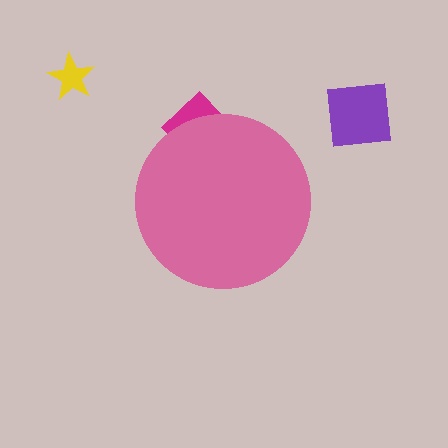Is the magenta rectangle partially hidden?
Yes, the magenta rectangle is partially hidden behind the pink circle.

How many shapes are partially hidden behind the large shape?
1 shape is partially hidden.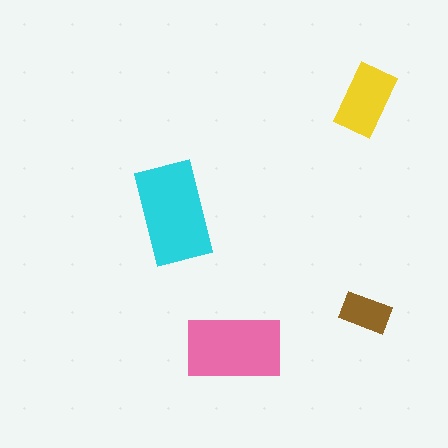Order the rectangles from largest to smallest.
the cyan one, the pink one, the yellow one, the brown one.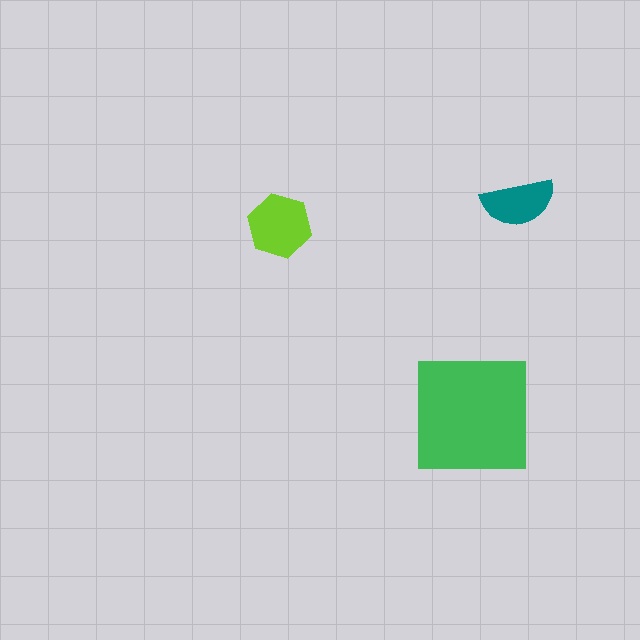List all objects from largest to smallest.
The green square, the lime hexagon, the teal semicircle.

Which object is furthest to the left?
The lime hexagon is leftmost.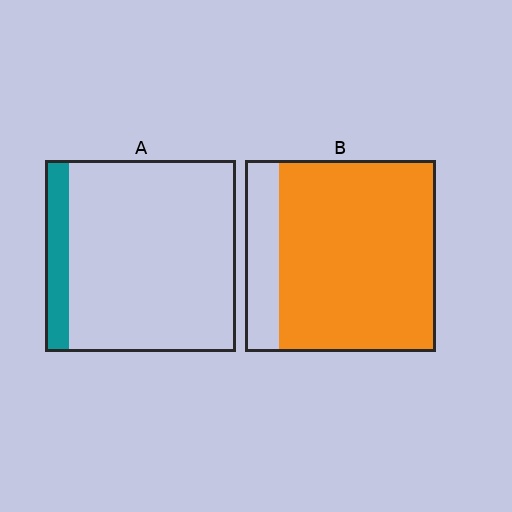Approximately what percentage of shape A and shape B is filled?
A is approximately 15% and B is approximately 80%.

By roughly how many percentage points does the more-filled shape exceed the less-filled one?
By roughly 70 percentage points (B over A).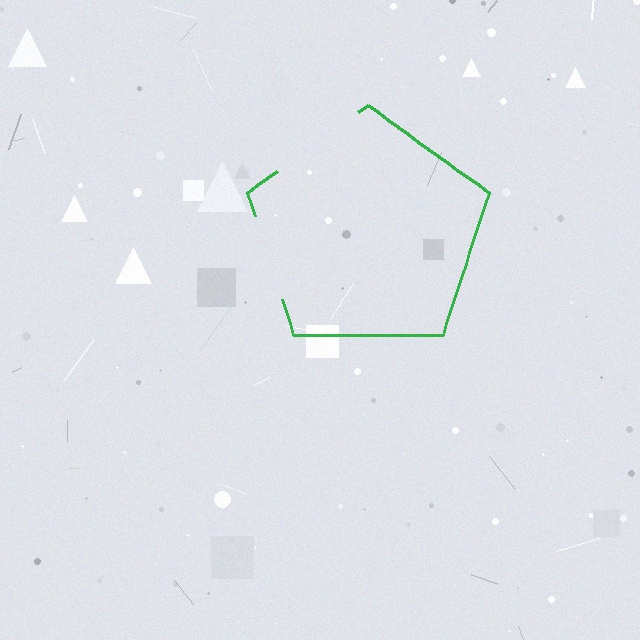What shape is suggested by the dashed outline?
The dashed outline suggests a pentagon.